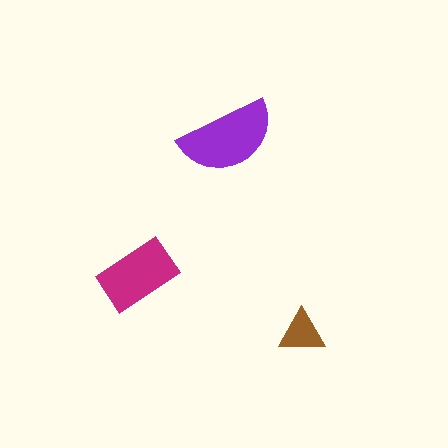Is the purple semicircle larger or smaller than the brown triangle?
Larger.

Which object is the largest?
The purple semicircle.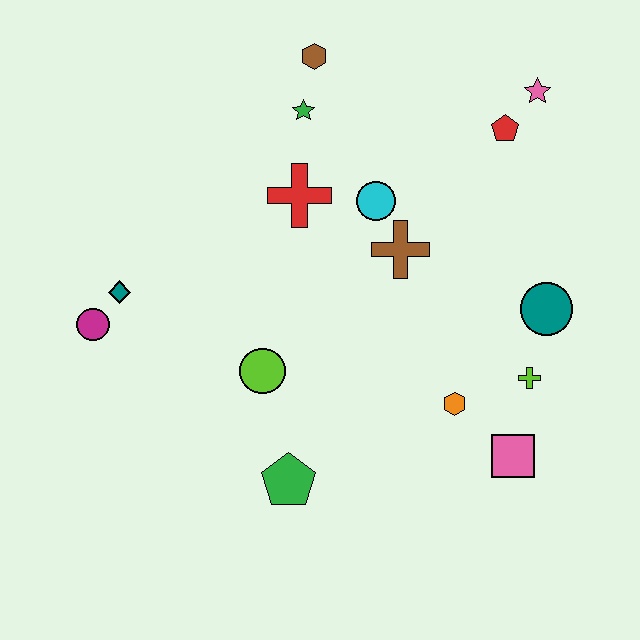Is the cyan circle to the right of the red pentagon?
No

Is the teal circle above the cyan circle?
No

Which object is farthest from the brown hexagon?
The pink square is farthest from the brown hexagon.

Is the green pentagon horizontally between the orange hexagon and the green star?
No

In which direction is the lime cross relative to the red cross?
The lime cross is to the right of the red cross.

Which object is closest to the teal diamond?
The magenta circle is closest to the teal diamond.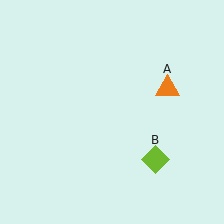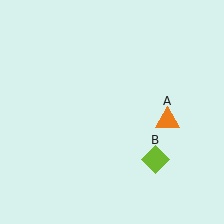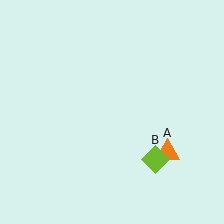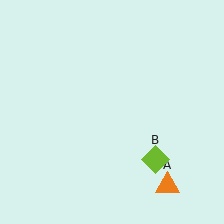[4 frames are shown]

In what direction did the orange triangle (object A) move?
The orange triangle (object A) moved down.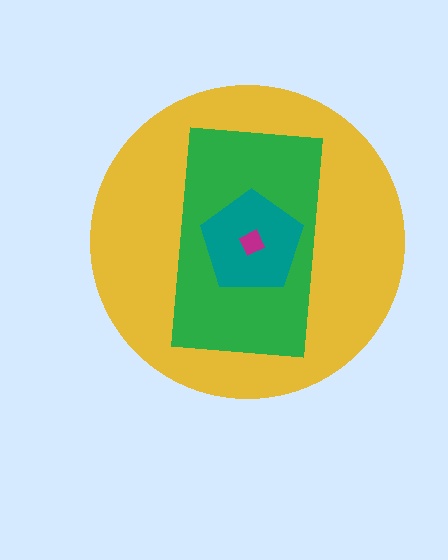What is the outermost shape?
The yellow circle.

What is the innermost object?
The magenta diamond.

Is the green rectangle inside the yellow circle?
Yes.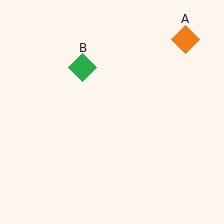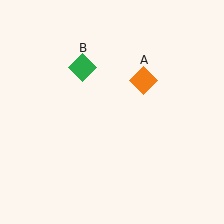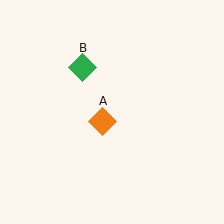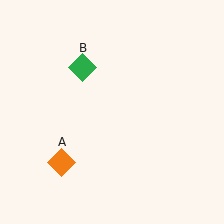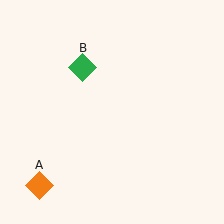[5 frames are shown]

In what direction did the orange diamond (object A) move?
The orange diamond (object A) moved down and to the left.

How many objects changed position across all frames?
1 object changed position: orange diamond (object A).